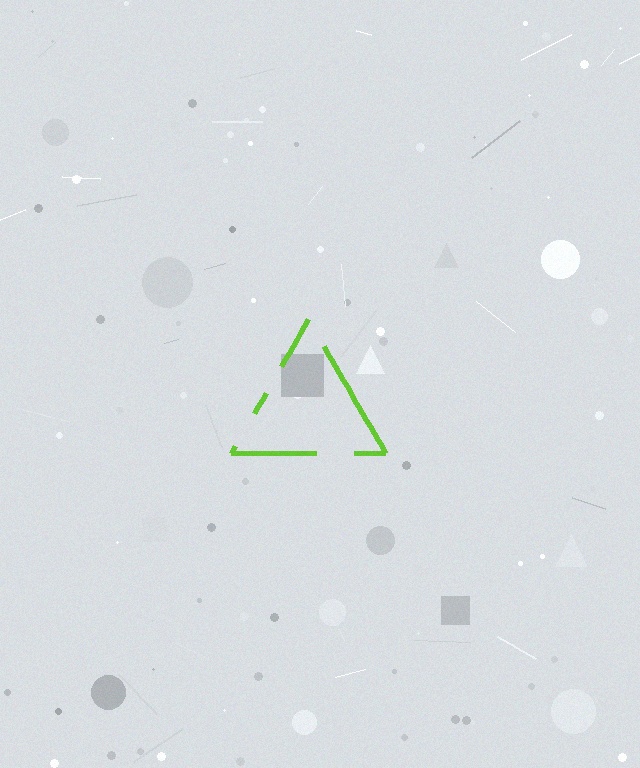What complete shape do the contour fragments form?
The contour fragments form a triangle.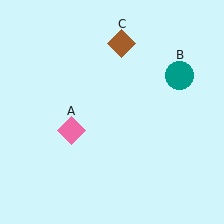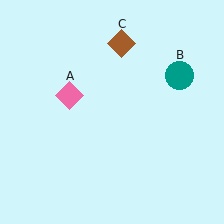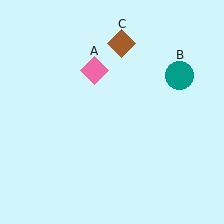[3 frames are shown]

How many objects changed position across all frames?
1 object changed position: pink diamond (object A).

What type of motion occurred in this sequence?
The pink diamond (object A) rotated clockwise around the center of the scene.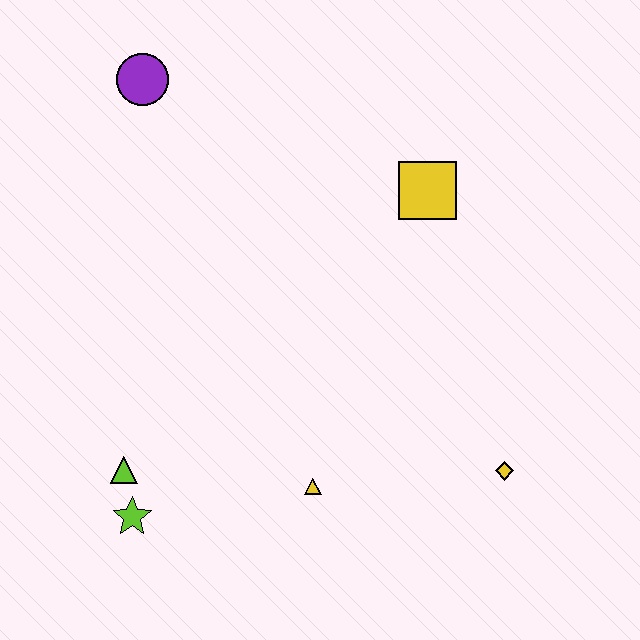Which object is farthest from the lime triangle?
The yellow square is farthest from the lime triangle.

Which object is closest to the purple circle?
The yellow square is closest to the purple circle.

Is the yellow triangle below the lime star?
No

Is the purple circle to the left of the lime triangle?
No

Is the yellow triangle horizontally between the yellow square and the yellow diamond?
No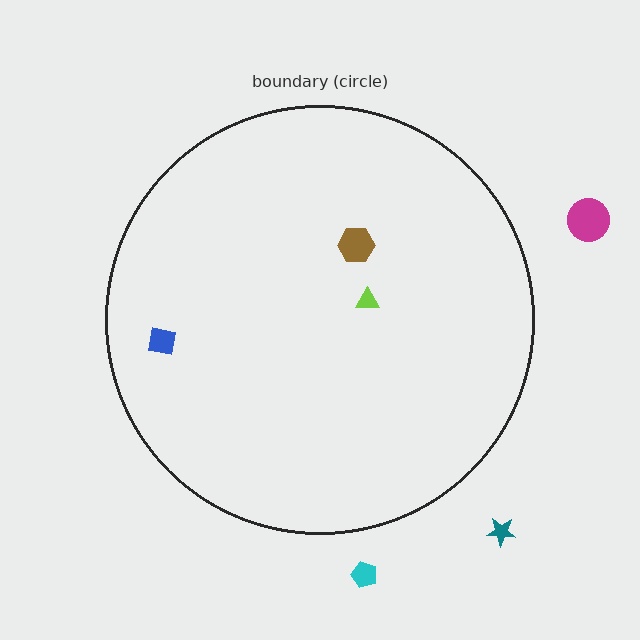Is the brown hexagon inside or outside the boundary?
Inside.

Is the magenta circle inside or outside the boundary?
Outside.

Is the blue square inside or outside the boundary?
Inside.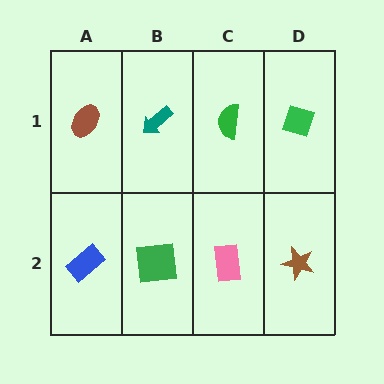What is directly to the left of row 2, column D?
A pink rectangle.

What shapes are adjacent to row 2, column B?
A teal arrow (row 1, column B), a blue rectangle (row 2, column A), a pink rectangle (row 2, column C).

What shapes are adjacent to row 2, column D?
A green diamond (row 1, column D), a pink rectangle (row 2, column C).